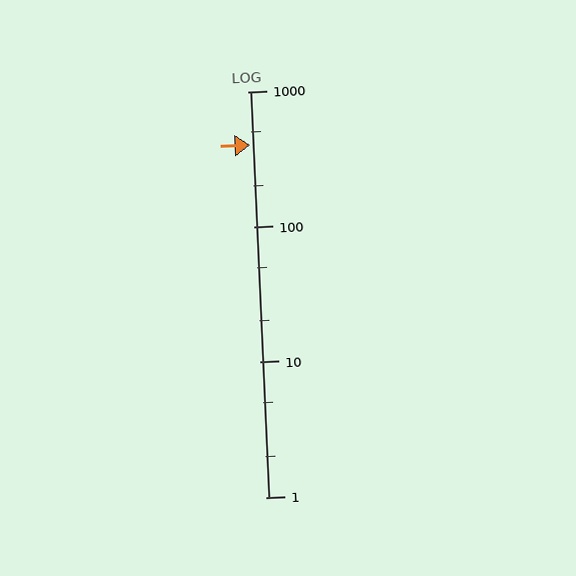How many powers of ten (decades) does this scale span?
The scale spans 3 decades, from 1 to 1000.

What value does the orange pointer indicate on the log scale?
The pointer indicates approximately 400.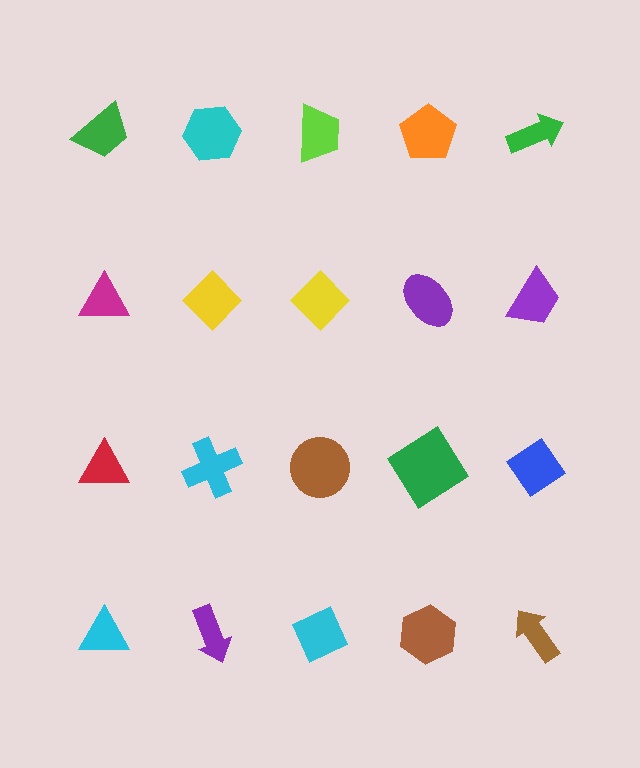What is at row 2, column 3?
A yellow diamond.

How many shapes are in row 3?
5 shapes.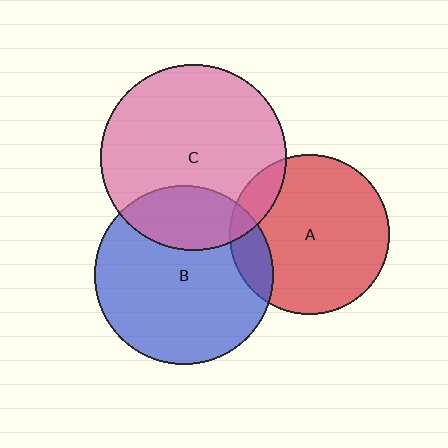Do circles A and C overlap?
Yes.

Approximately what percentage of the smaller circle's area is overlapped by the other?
Approximately 10%.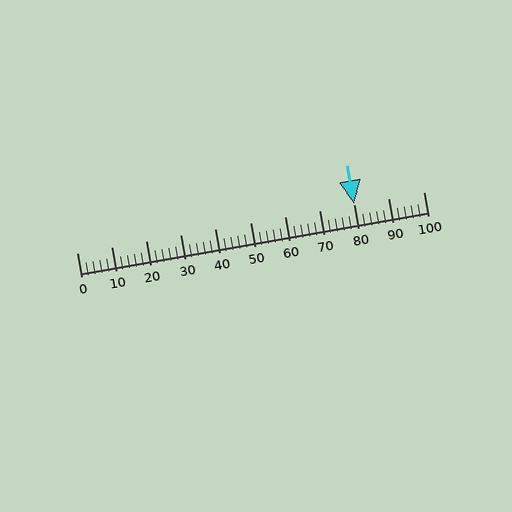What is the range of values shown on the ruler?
The ruler shows values from 0 to 100.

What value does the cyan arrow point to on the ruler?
The cyan arrow points to approximately 80.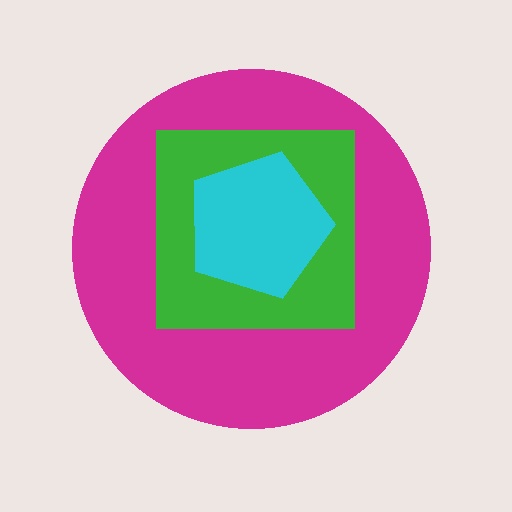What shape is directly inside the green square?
The cyan pentagon.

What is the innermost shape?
The cyan pentagon.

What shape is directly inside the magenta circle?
The green square.